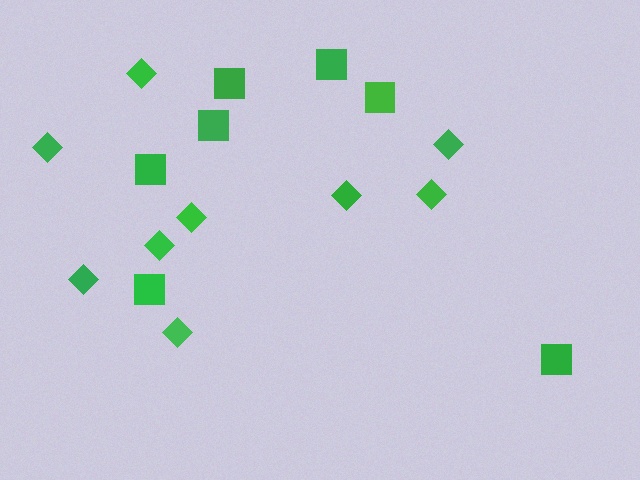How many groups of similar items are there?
There are 2 groups: one group of diamonds (9) and one group of squares (7).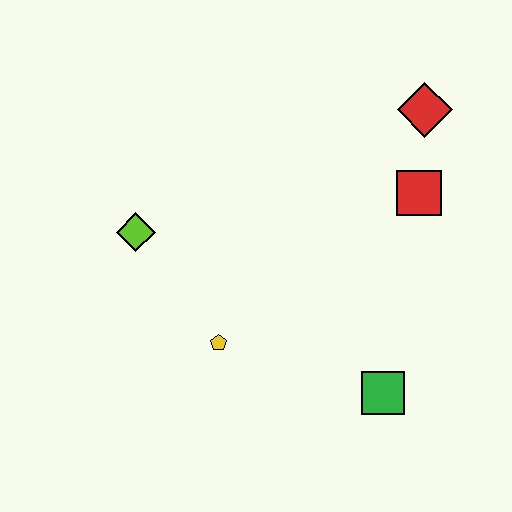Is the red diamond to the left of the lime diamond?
No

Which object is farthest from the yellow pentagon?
The red diamond is farthest from the yellow pentagon.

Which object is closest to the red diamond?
The red square is closest to the red diamond.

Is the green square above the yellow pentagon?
No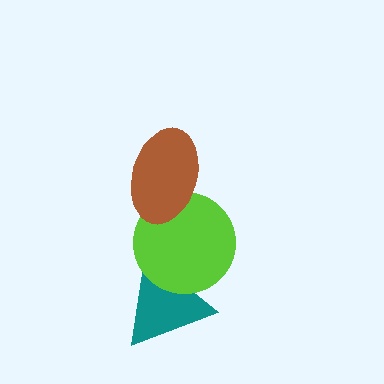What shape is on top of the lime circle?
The brown ellipse is on top of the lime circle.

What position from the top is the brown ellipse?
The brown ellipse is 1st from the top.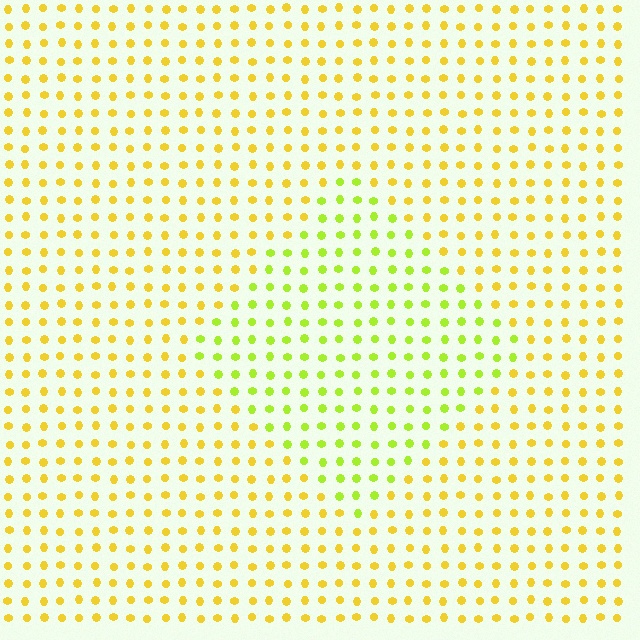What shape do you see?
I see a diamond.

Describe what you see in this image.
The image is filled with small yellow elements in a uniform arrangement. A diamond-shaped region is visible where the elements are tinted to a slightly different hue, forming a subtle color boundary.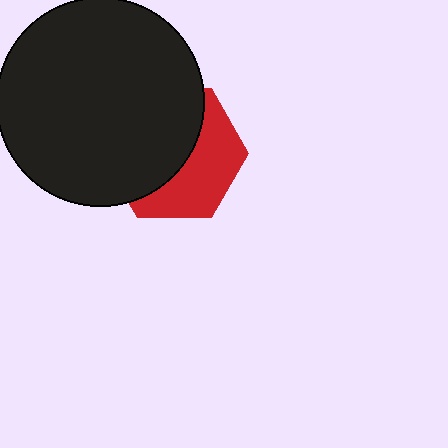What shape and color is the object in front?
The object in front is a black circle.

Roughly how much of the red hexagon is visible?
A small part of it is visible (roughly 44%).